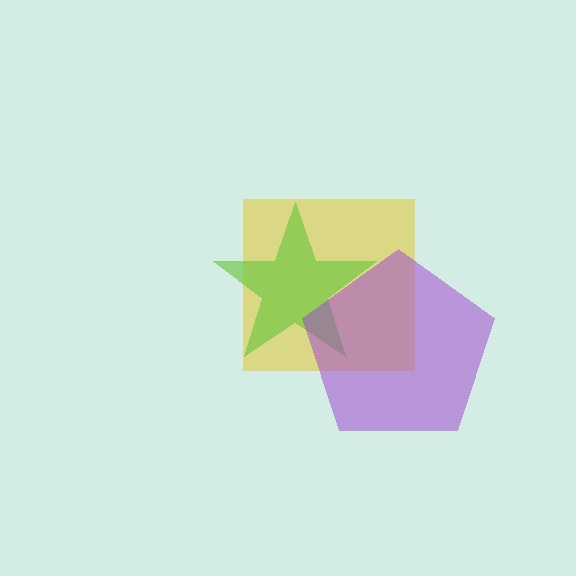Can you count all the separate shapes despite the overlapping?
Yes, there are 3 separate shapes.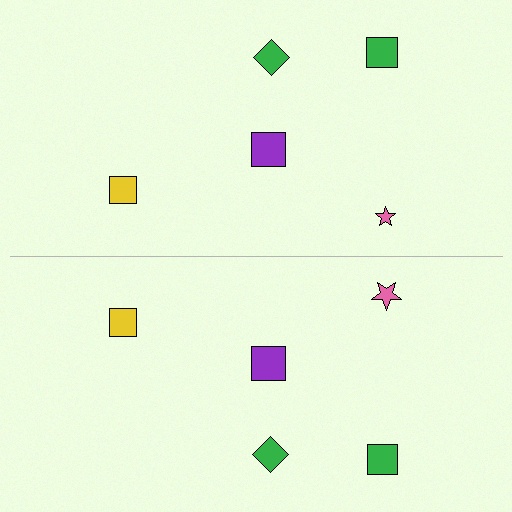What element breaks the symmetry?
The pink star on the bottom side has a different size than its mirror counterpart.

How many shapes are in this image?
There are 10 shapes in this image.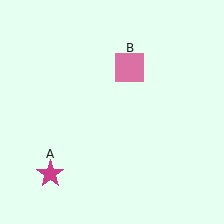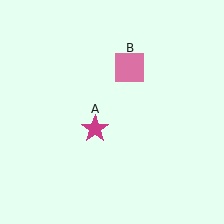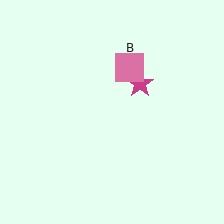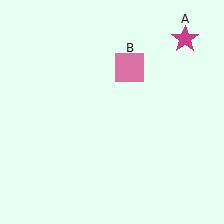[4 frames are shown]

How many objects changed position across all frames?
1 object changed position: magenta star (object A).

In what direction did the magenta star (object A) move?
The magenta star (object A) moved up and to the right.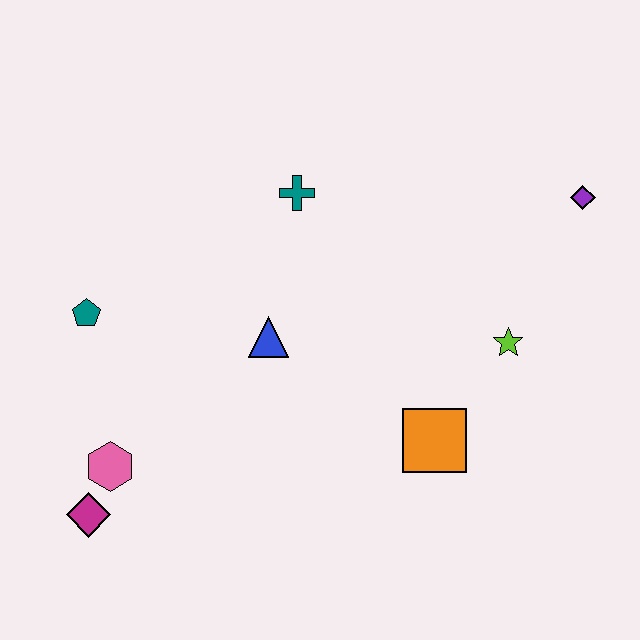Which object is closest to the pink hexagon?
The magenta diamond is closest to the pink hexagon.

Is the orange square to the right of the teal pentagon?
Yes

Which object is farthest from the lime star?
The magenta diamond is farthest from the lime star.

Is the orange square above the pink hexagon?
Yes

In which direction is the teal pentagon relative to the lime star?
The teal pentagon is to the left of the lime star.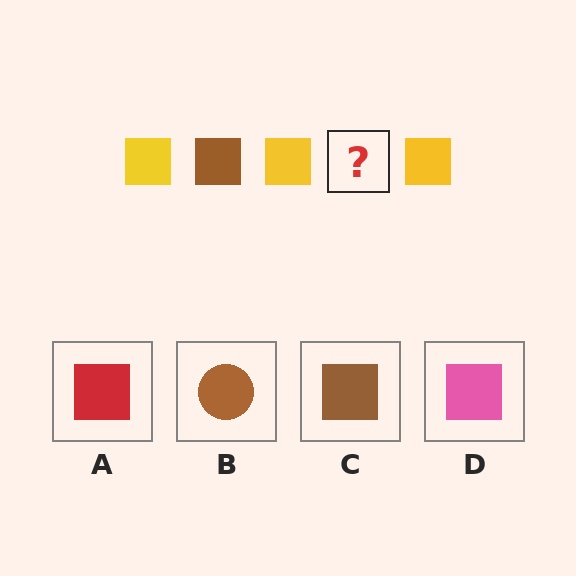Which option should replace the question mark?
Option C.